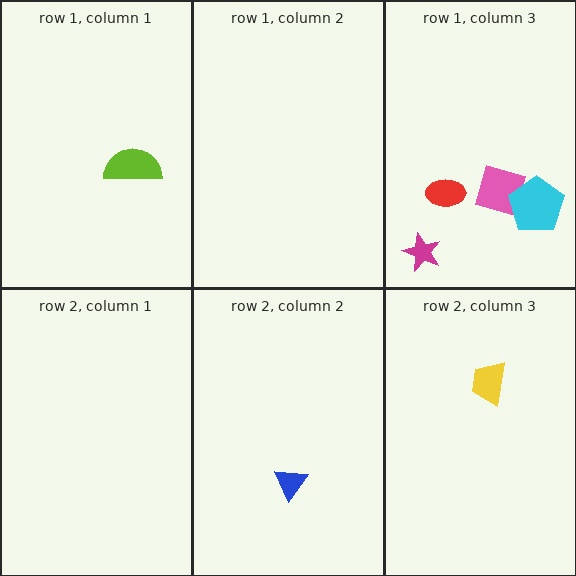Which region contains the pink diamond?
The row 1, column 3 region.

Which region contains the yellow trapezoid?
The row 2, column 3 region.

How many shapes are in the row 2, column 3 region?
1.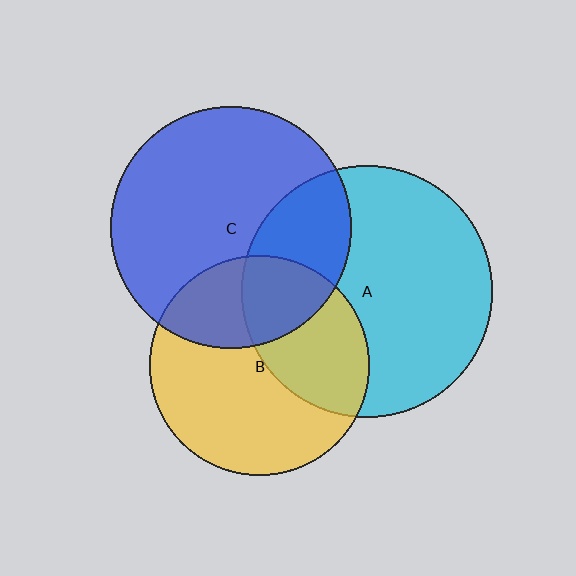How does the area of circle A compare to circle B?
Approximately 1.3 times.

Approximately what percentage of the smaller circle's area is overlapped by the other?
Approximately 30%.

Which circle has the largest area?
Circle A (cyan).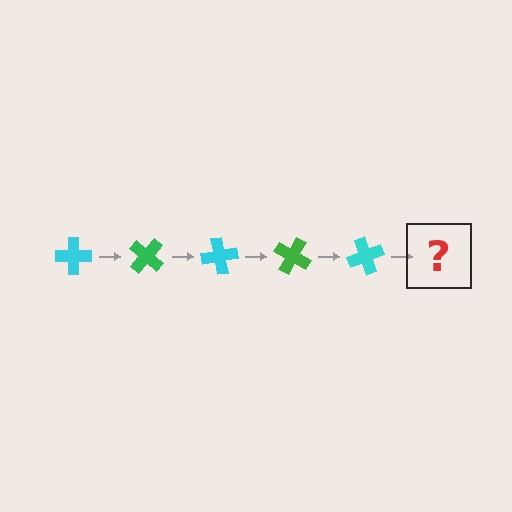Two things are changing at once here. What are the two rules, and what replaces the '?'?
The two rules are that it rotates 40 degrees each step and the color cycles through cyan and green. The '?' should be a green cross, rotated 200 degrees from the start.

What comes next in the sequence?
The next element should be a green cross, rotated 200 degrees from the start.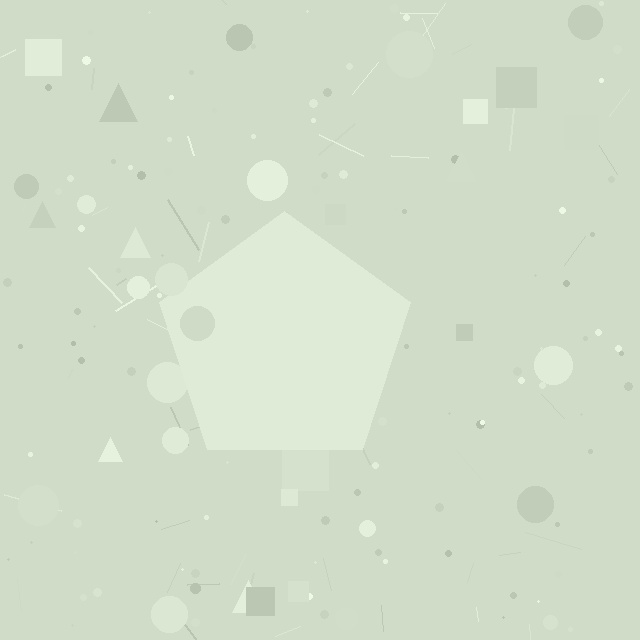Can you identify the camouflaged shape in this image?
The camouflaged shape is a pentagon.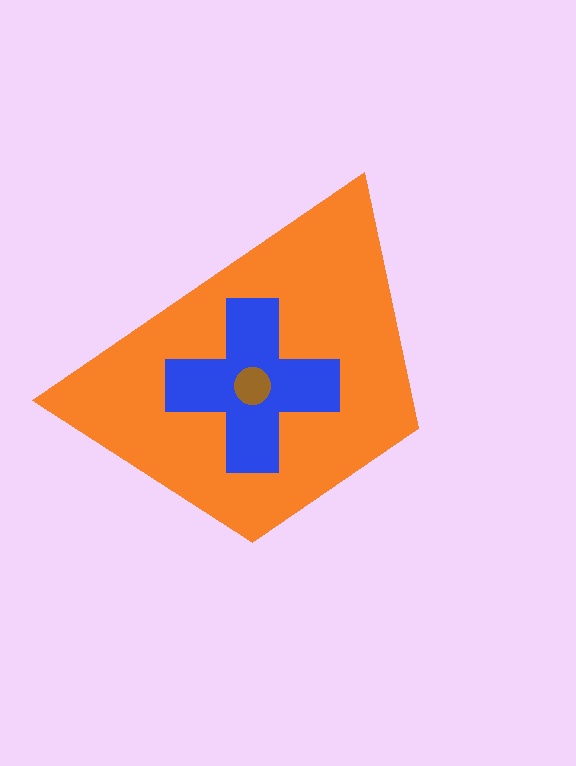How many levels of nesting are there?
3.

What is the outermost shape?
The orange trapezoid.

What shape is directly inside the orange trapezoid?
The blue cross.